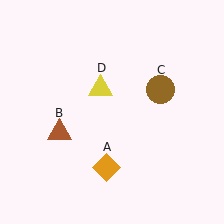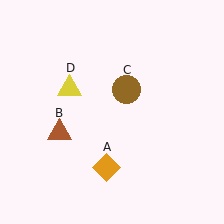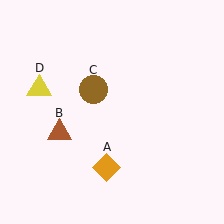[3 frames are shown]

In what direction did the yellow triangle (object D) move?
The yellow triangle (object D) moved left.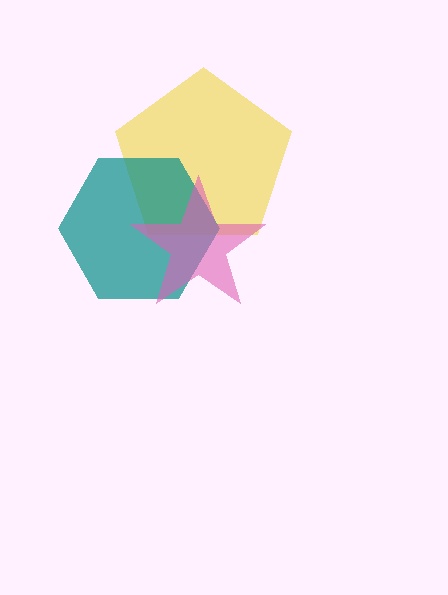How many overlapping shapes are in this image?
There are 3 overlapping shapes in the image.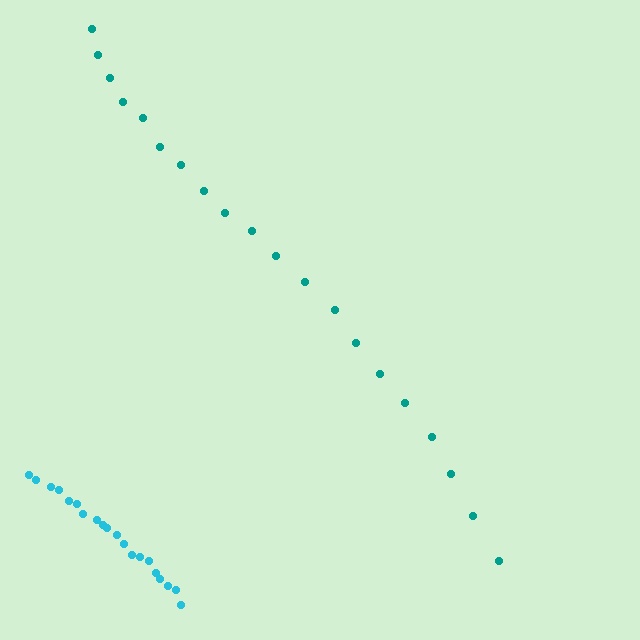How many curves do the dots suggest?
There are 2 distinct paths.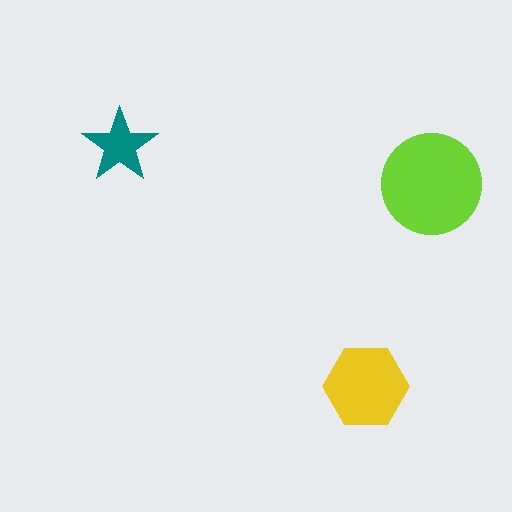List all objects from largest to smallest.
The lime circle, the yellow hexagon, the teal star.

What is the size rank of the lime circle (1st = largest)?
1st.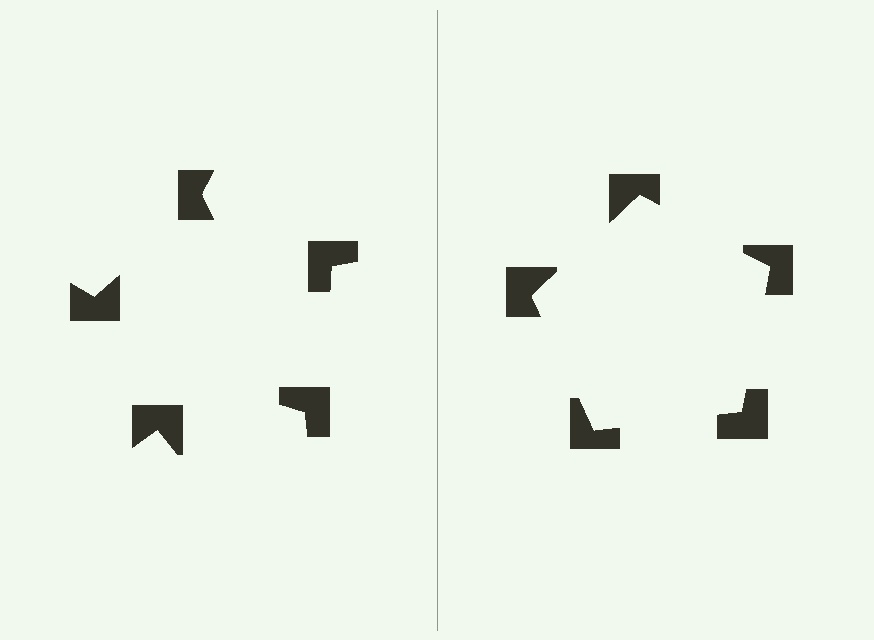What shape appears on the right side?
An illusory pentagon.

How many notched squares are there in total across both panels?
10 — 5 on each side.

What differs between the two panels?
The notched squares are positioned identically on both sides; only the wedge orientations differ. On the right they align to a pentagon; on the left they are misaligned.